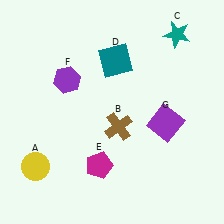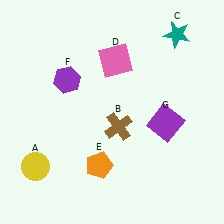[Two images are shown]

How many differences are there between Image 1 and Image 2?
There are 2 differences between the two images.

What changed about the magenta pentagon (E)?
In Image 1, E is magenta. In Image 2, it changed to orange.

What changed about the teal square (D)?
In Image 1, D is teal. In Image 2, it changed to pink.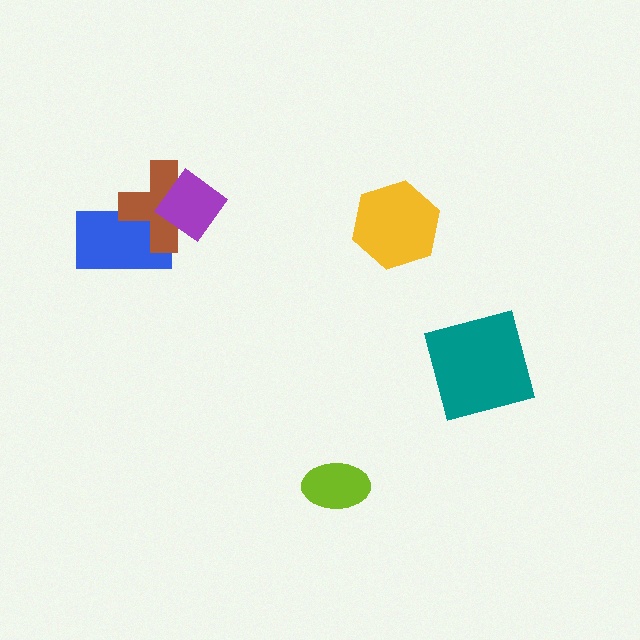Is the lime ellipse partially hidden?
No, no other shape covers it.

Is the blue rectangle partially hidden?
Yes, it is partially covered by another shape.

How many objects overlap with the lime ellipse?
0 objects overlap with the lime ellipse.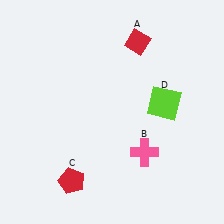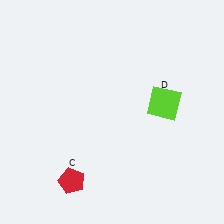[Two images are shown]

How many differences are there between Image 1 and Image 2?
There are 2 differences between the two images.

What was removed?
The red diamond (A), the pink cross (B) were removed in Image 2.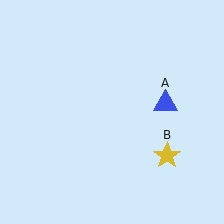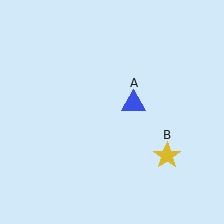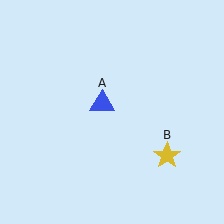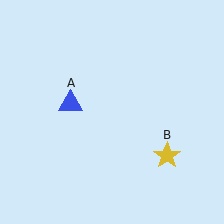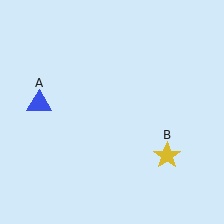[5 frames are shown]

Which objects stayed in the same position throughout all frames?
Yellow star (object B) remained stationary.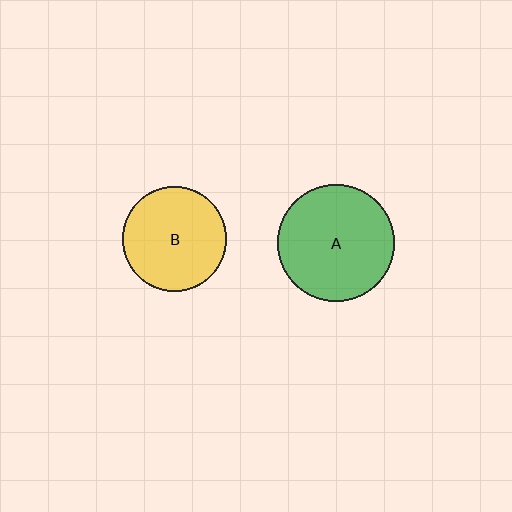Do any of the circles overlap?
No, none of the circles overlap.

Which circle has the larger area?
Circle A (green).